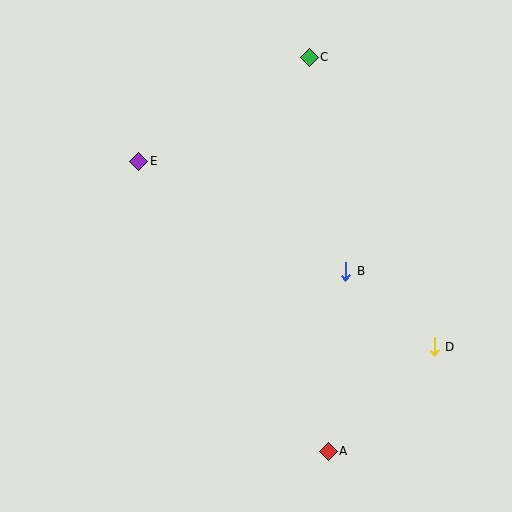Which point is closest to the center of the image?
Point B at (345, 271) is closest to the center.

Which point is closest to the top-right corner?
Point C is closest to the top-right corner.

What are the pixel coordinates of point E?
Point E is at (139, 161).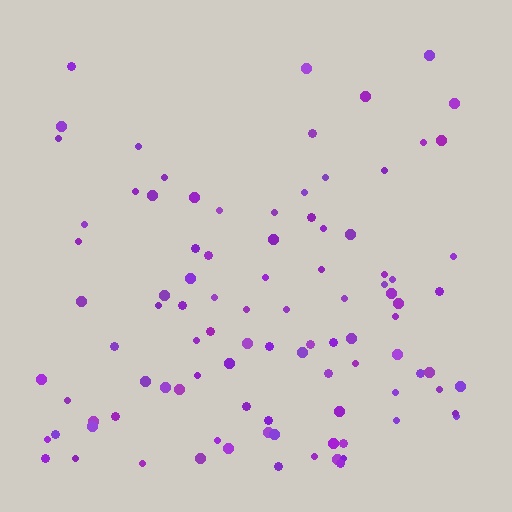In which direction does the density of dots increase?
From top to bottom, with the bottom side densest.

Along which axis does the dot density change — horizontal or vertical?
Vertical.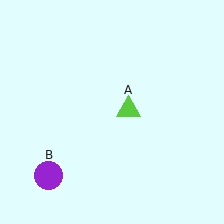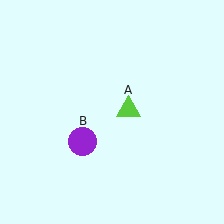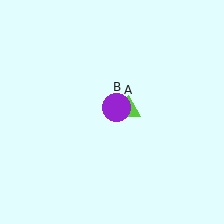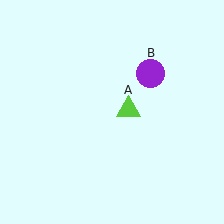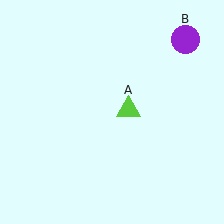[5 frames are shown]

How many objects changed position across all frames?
1 object changed position: purple circle (object B).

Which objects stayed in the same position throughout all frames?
Lime triangle (object A) remained stationary.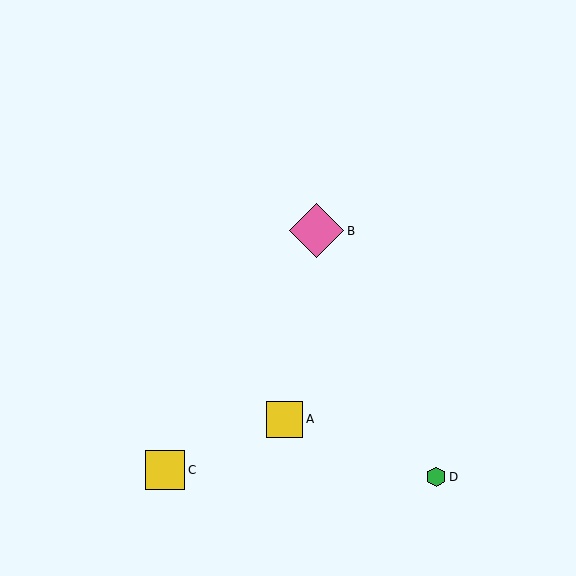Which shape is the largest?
The pink diamond (labeled B) is the largest.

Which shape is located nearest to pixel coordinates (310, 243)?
The pink diamond (labeled B) at (317, 231) is nearest to that location.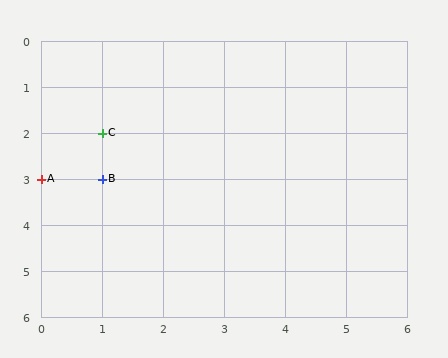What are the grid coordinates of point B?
Point B is at grid coordinates (1, 3).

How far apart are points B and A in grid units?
Points B and A are 1 column apart.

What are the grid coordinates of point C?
Point C is at grid coordinates (1, 2).